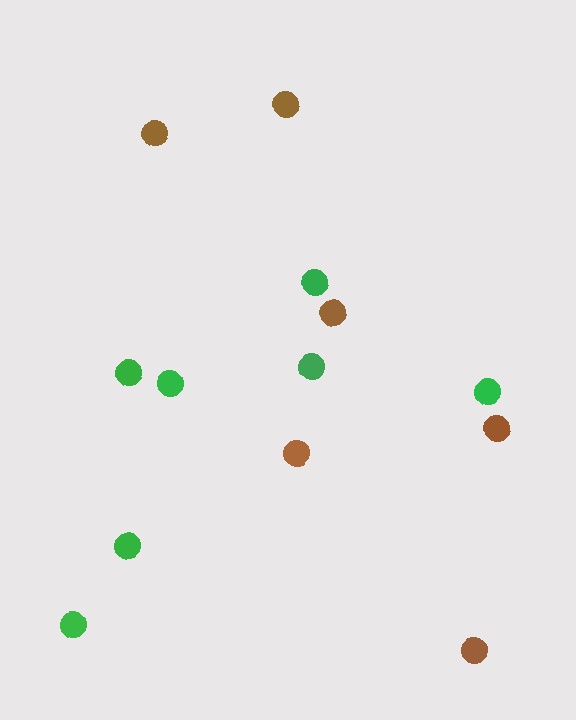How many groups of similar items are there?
There are 2 groups: one group of brown circles (6) and one group of green circles (7).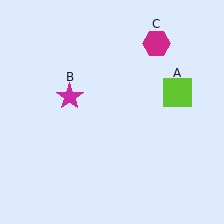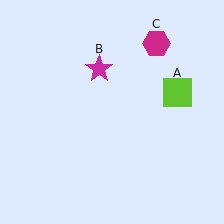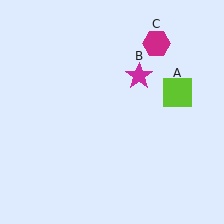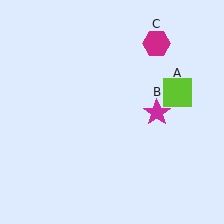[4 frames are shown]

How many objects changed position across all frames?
1 object changed position: magenta star (object B).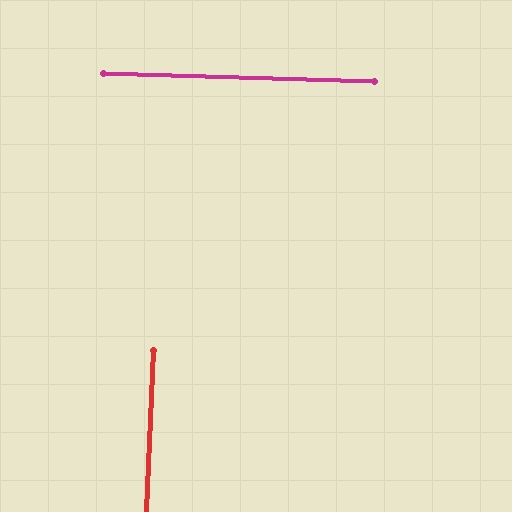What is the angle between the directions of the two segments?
Approximately 89 degrees.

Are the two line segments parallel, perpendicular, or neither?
Perpendicular — they meet at approximately 89°.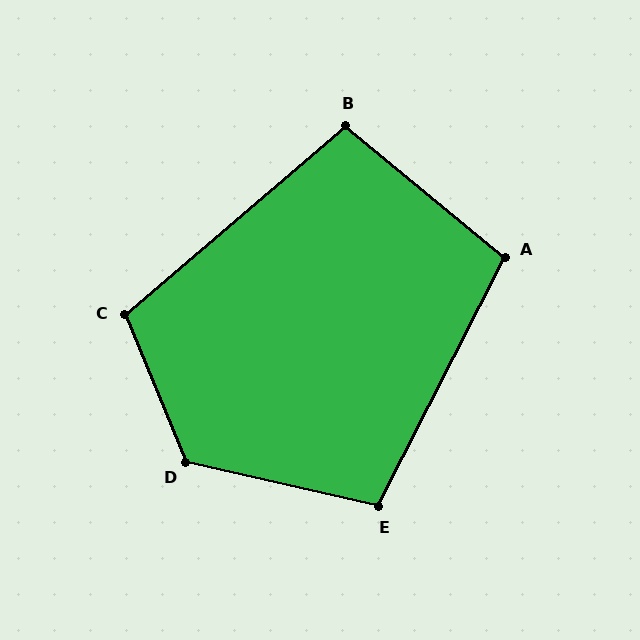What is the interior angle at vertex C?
Approximately 108 degrees (obtuse).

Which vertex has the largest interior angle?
D, at approximately 126 degrees.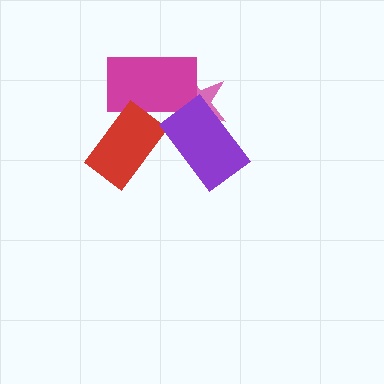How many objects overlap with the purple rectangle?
1 object overlaps with the purple rectangle.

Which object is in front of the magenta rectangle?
The red rectangle is in front of the magenta rectangle.